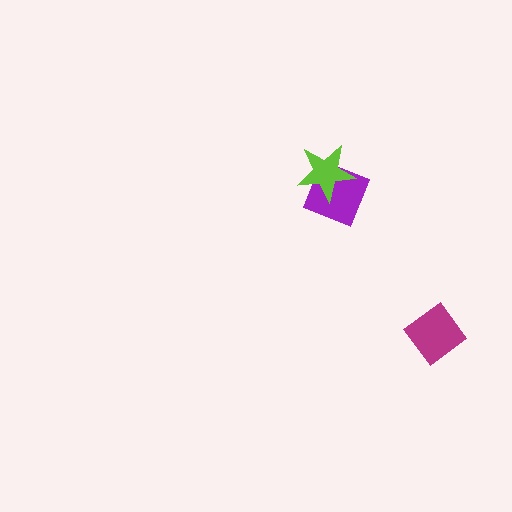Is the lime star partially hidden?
No, no other shape covers it.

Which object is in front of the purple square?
The lime star is in front of the purple square.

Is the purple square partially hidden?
Yes, it is partially covered by another shape.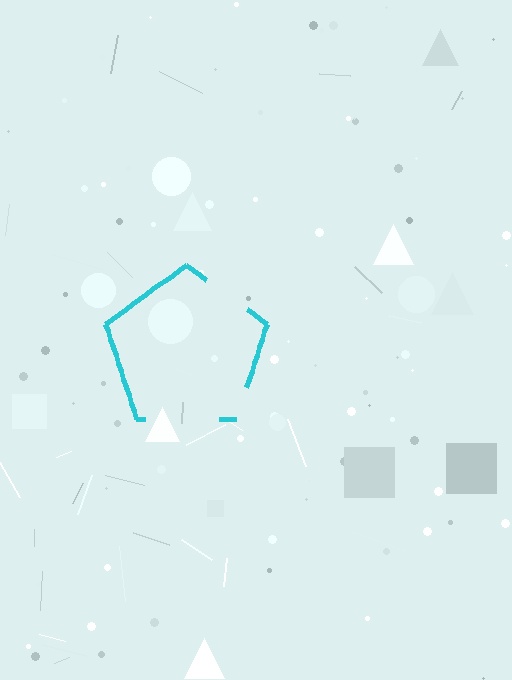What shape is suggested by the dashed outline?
The dashed outline suggests a pentagon.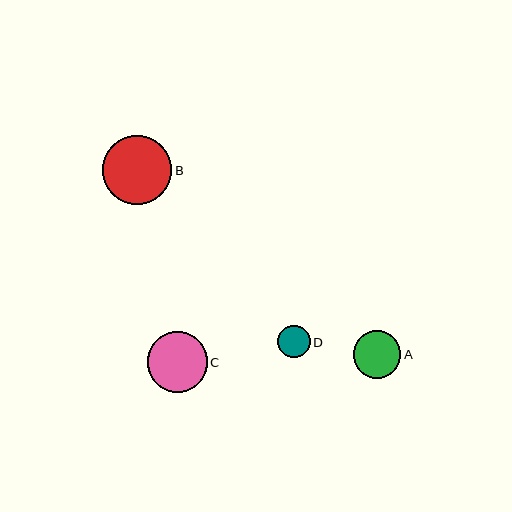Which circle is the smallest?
Circle D is the smallest with a size of approximately 32 pixels.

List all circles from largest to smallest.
From largest to smallest: B, C, A, D.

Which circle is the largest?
Circle B is the largest with a size of approximately 69 pixels.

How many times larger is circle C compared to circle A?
Circle C is approximately 1.3 times the size of circle A.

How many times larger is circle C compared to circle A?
Circle C is approximately 1.3 times the size of circle A.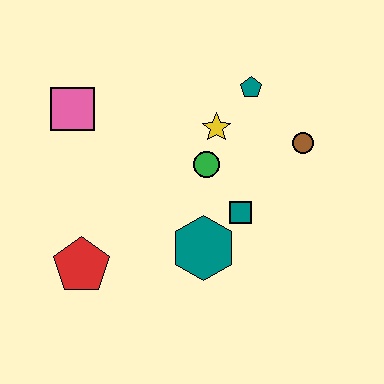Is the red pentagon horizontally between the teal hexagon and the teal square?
No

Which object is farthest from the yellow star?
The red pentagon is farthest from the yellow star.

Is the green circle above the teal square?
Yes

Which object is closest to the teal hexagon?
The teal square is closest to the teal hexagon.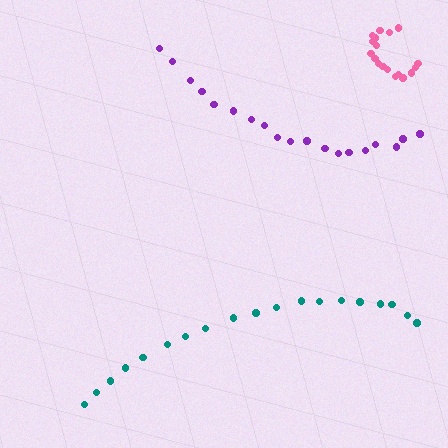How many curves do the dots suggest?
There are 3 distinct paths.